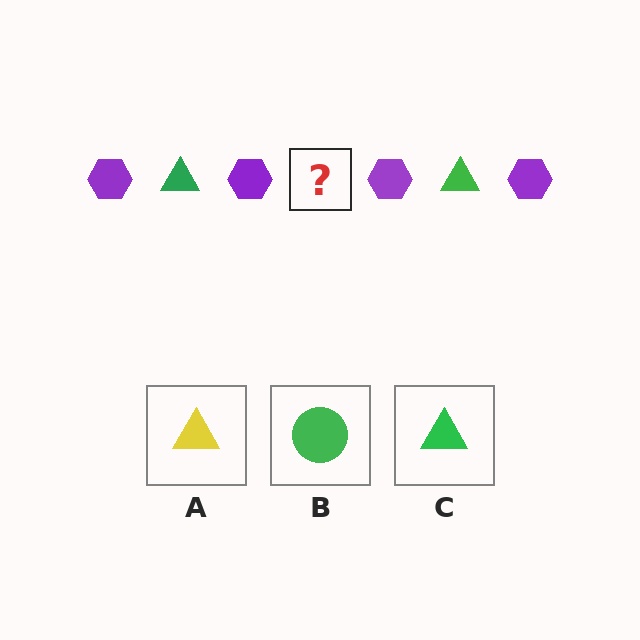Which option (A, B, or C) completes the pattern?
C.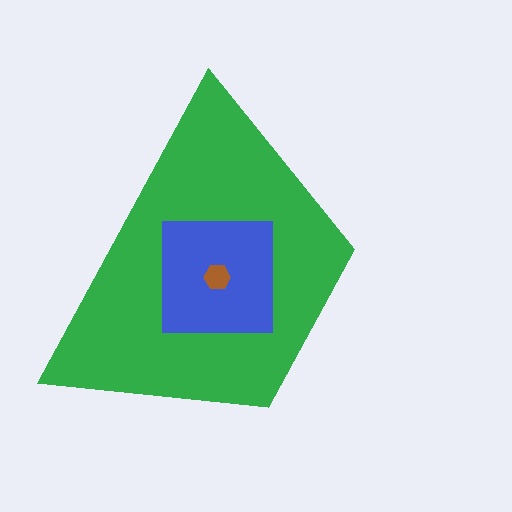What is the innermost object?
The brown hexagon.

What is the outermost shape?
The green trapezoid.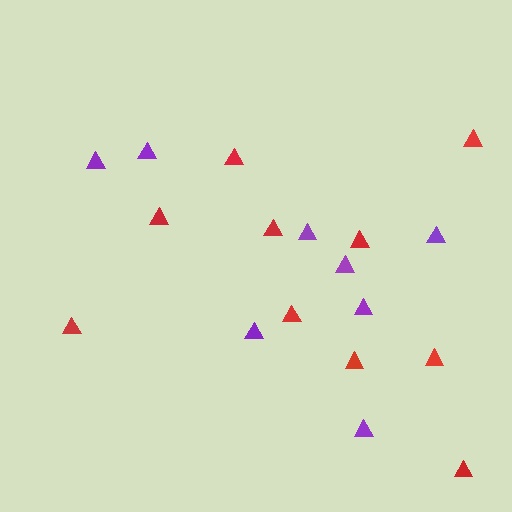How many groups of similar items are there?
There are 2 groups: one group of purple triangles (8) and one group of red triangles (10).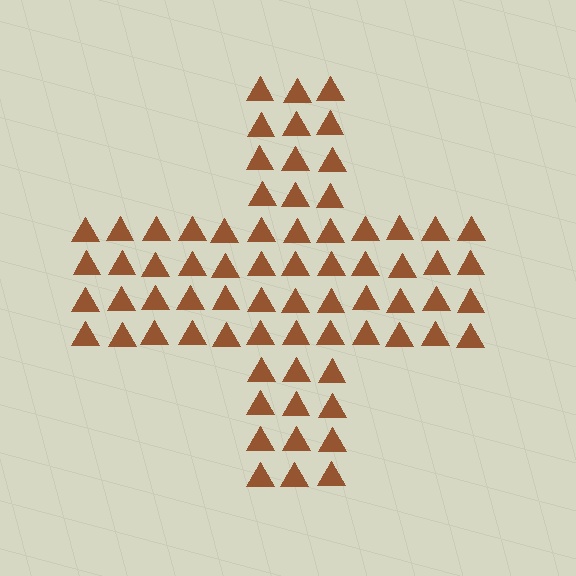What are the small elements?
The small elements are triangles.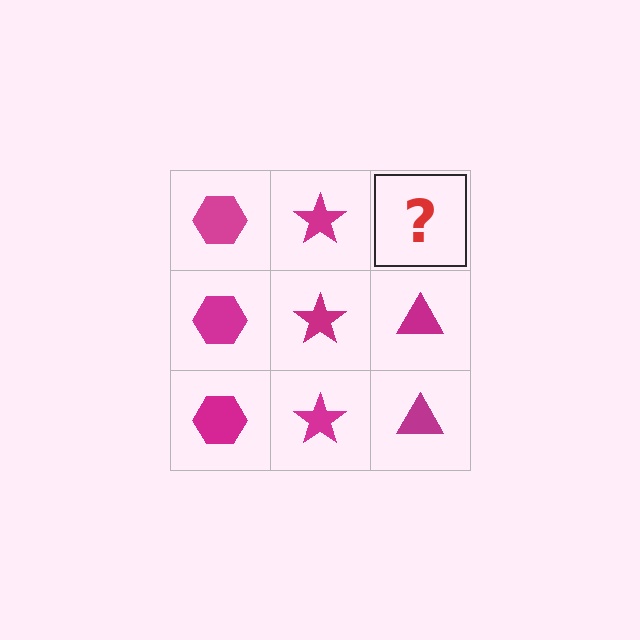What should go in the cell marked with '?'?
The missing cell should contain a magenta triangle.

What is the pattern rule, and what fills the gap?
The rule is that each column has a consistent shape. The gap should be filled with a magenta triangle.